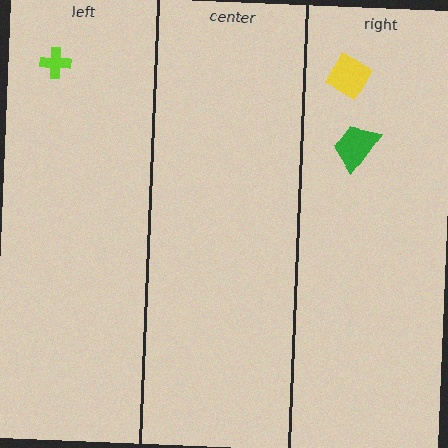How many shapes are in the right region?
2.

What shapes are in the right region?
The yellow diamond, the green trapezoid.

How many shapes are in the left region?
1.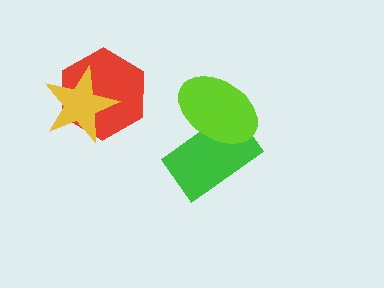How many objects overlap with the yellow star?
1 object overlaps with the yellow star.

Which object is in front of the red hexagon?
The yellow star is in front of the red hexagon.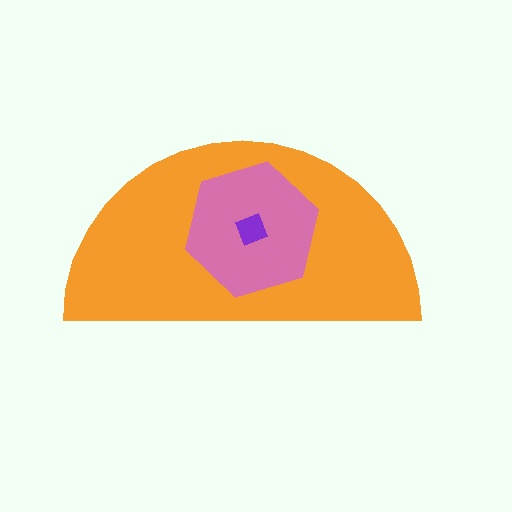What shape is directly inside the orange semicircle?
The pink hexagon.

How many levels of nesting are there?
3.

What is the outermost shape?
The orange semicircle.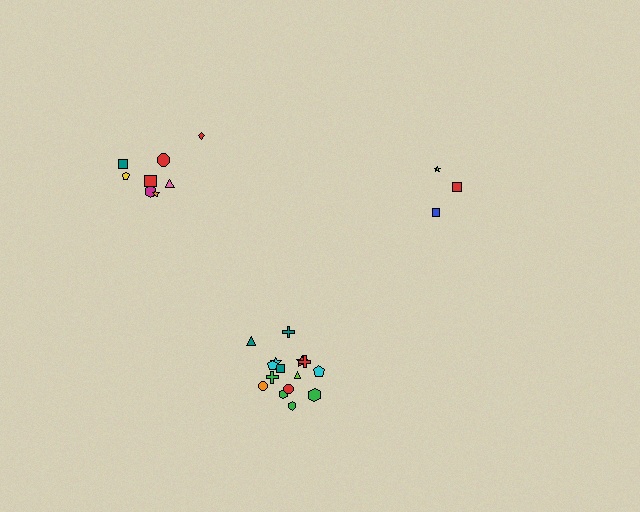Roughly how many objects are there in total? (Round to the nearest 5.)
Roughly 25 objects in total.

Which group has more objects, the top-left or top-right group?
The top-left group.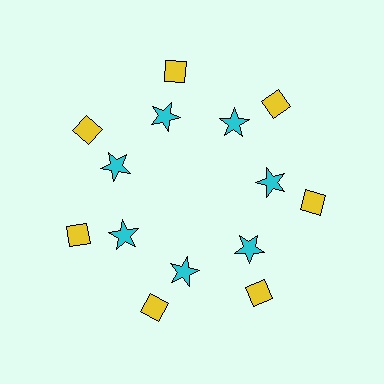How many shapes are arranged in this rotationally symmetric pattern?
There are 14 shapes, arranged in 7 groups of 2.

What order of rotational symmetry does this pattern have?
This pattern has 7-fold rotational symmetry.